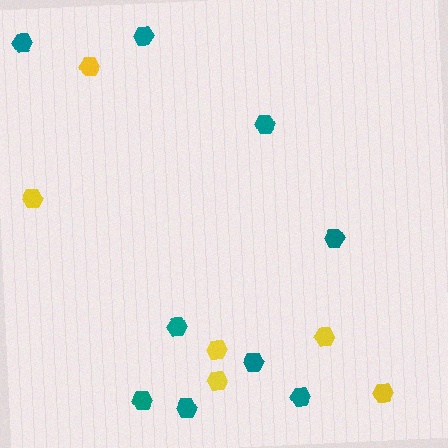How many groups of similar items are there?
There are 2 groups: one group of yellow hexagons (6) and one group of teal hexagons (9).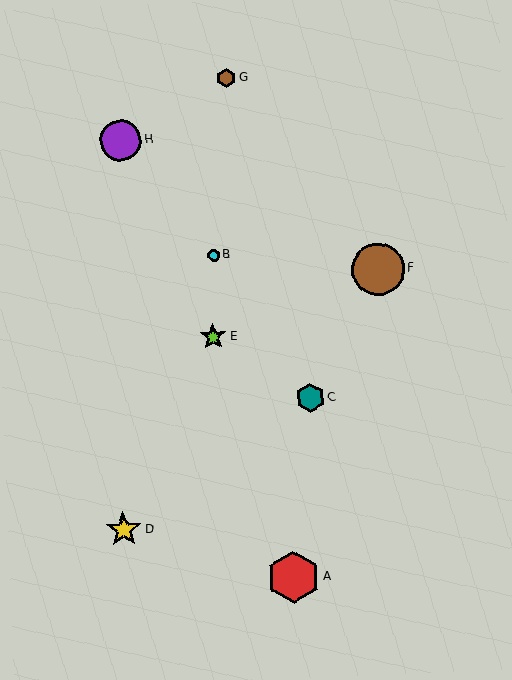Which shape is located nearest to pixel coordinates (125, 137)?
The purple circle (labeled H) at (121, 140) is nearest to that location.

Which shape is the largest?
The brown circle (labeled F) is the largest.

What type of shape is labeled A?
Shape A is a red hexagon.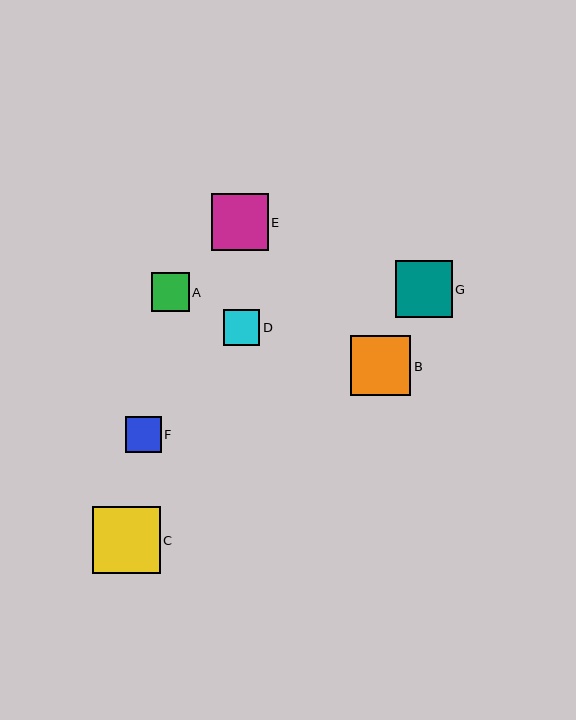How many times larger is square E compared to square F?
Square E is approximately 1.6 times the size of square F.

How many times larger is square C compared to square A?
Square C is approximately 1.8 times the size of square A.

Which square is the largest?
Square C is the largest with a size of approximately 68 pixels.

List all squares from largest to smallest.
From largest to smallest: C, B, G, E, A, D, F.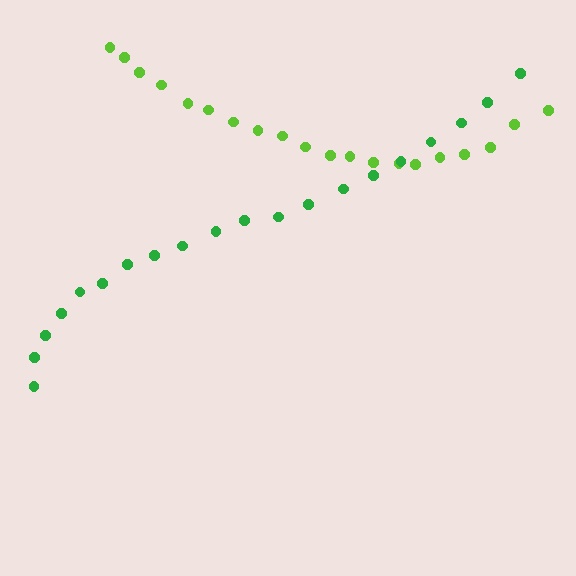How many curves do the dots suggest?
There are 2 distinct paths.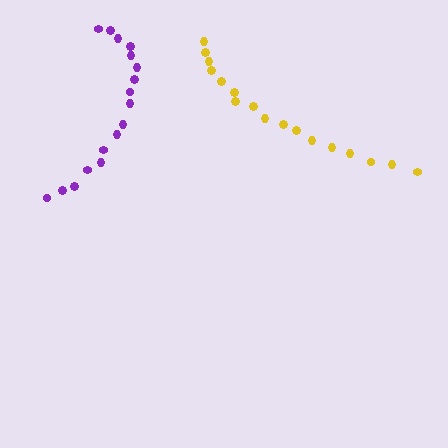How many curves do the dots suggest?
There are 2 distinct paths.